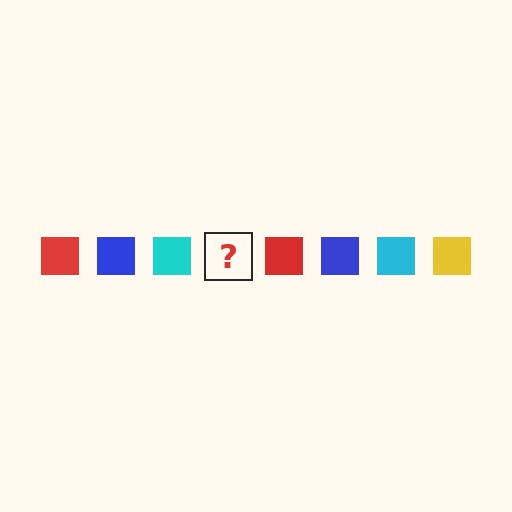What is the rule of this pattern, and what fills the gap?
The rule is that the pattern cycles through red, blue, cyan, yellow squares. The gap should be filled with a yellow square.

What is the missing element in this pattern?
The missing element is a yellow square.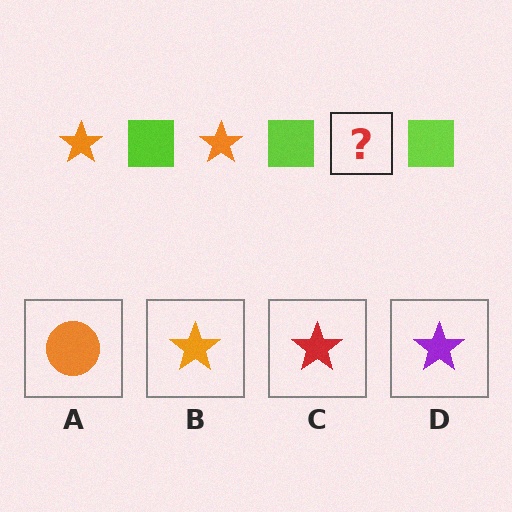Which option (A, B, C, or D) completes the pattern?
B.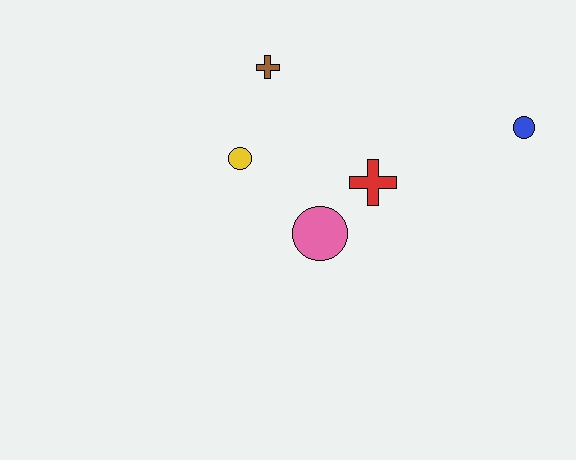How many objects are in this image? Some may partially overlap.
There are 5 objects.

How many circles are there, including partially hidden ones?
There are 3 circles.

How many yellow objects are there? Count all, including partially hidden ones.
There is 1 yellow object.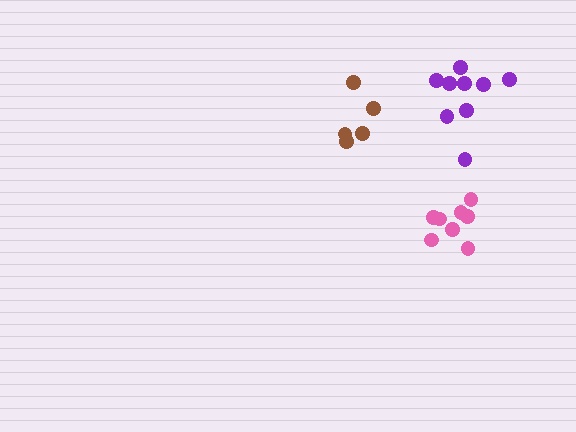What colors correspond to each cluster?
The clusters are colored: pink, brown, purple.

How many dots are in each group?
Group 1: 8 dots, Group 2: 5 dots, Group 3: 9 dots (22 total).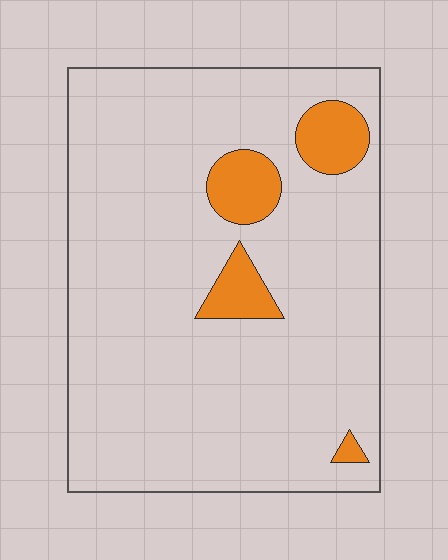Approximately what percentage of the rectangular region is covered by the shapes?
Approximately 10%.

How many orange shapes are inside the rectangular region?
4.